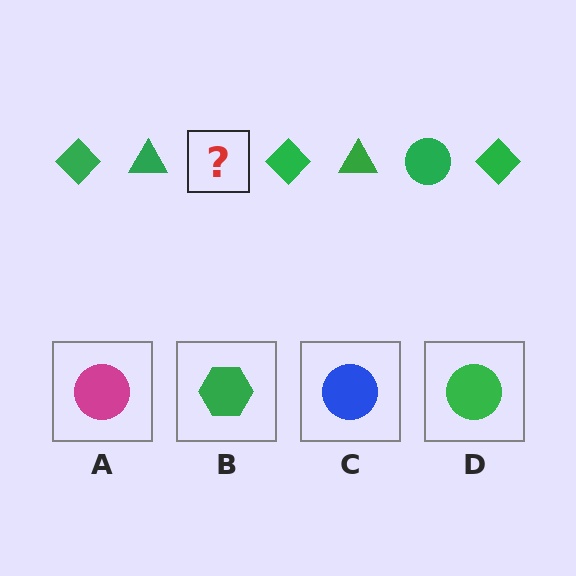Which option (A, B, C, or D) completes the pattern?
D.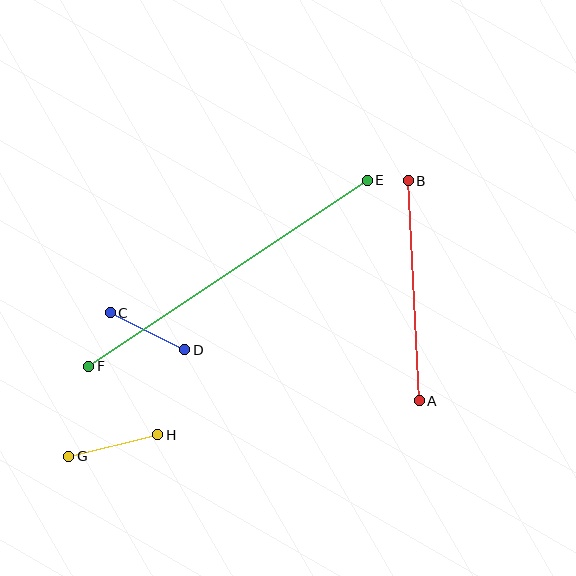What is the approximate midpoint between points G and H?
The midpoint is at approximately (113, 445) pixels.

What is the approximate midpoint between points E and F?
The midpoint is at approximately (228, 273) pixels.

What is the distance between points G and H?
The distance is approximately 91 pixels.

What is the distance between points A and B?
The distance is approximately 220 pixels.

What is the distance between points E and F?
The distance is approximately 335 pixels.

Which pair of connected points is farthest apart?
Points E and F are farthest apart.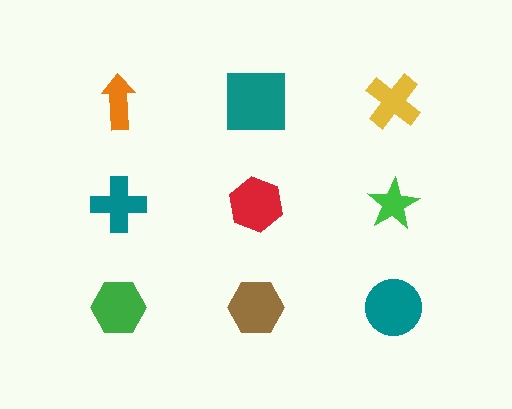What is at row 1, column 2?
A teal square.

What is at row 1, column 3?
A yellow cross.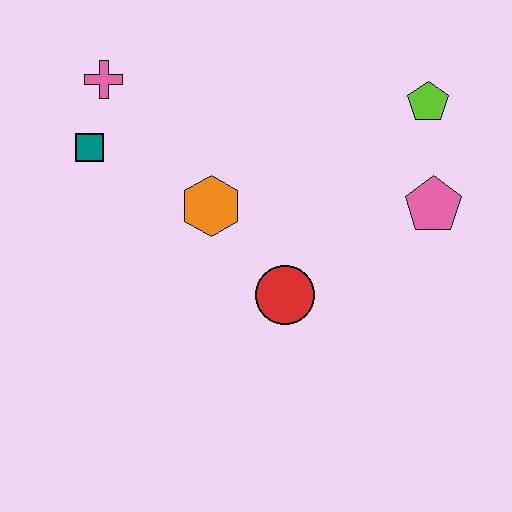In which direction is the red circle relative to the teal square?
The red circle is to the right of the teal square.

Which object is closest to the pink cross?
The teal square is closest to the pink cross.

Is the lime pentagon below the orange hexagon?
No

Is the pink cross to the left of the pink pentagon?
Yes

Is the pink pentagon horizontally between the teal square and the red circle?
No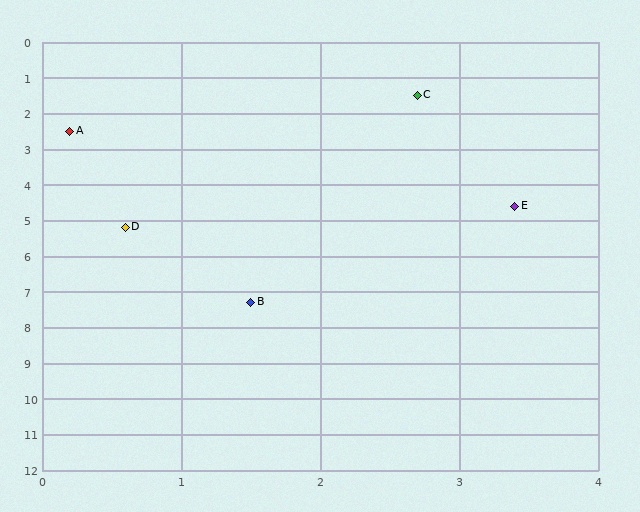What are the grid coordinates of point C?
Point C is at approximately (2.7, 1.5).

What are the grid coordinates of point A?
Point A is at approximately (0.2, 2.5).